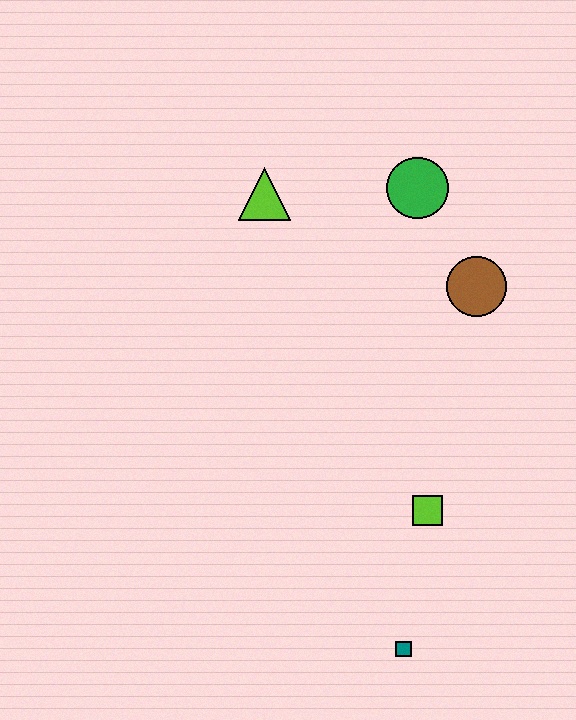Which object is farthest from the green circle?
The teal square is farthest from the green circle.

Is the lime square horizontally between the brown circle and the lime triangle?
Yes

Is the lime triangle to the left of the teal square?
Yes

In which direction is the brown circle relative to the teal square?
The brown circle is above the teal square.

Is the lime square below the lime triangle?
Yes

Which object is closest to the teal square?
The lime square is closest to the teal square.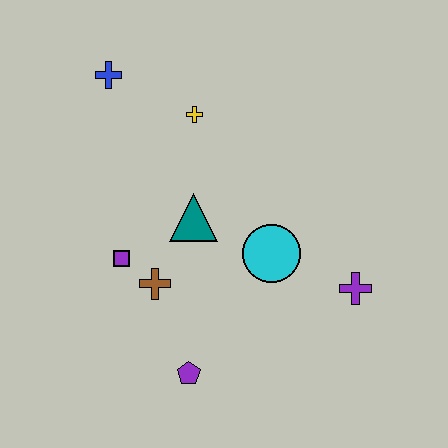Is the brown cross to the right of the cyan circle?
No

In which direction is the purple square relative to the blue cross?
The purple square is below the blue cross.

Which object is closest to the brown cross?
The purple square is closest to the brown cross.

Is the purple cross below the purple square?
Yes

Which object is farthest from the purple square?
The purple cross is farthest from the purple square.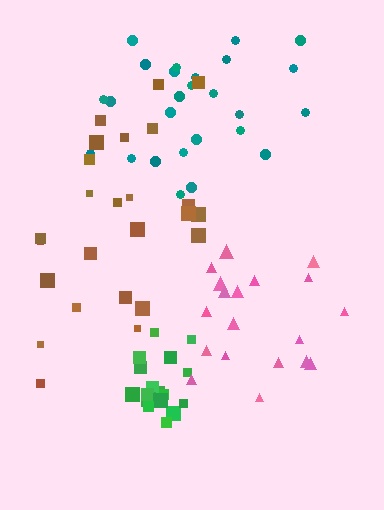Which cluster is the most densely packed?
Green.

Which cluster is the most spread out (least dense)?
Brown.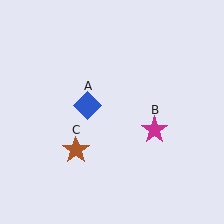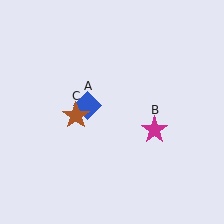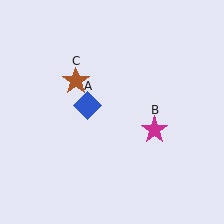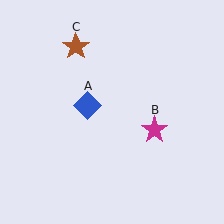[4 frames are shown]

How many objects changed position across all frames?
1 object changed position: brown star (object C).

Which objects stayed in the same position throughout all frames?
Blue diamond (object A) and magenta star (object B) remained stationary.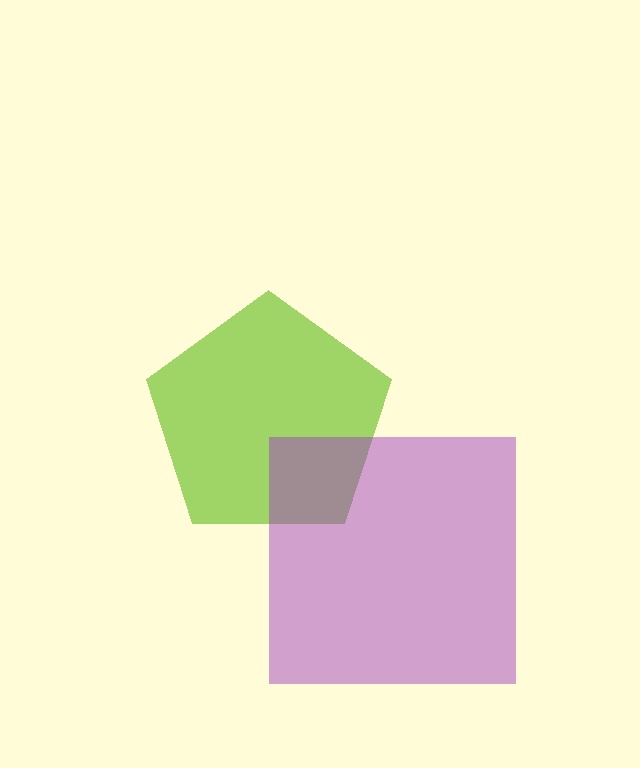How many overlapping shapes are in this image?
There are 2 overlapping shapes in the image.